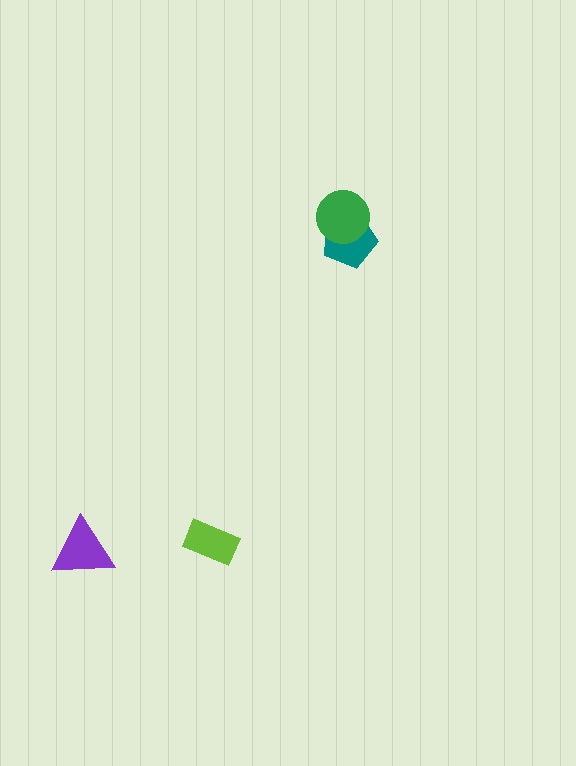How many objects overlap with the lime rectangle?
0 objects overlap with the lime rectangle.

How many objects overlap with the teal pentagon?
1 object overlaps with the teal pentagon.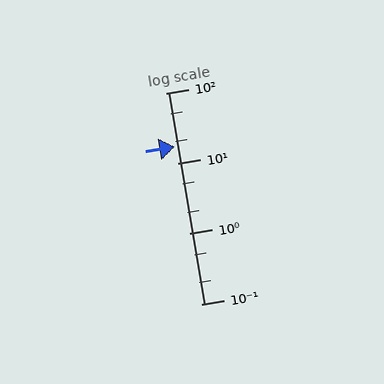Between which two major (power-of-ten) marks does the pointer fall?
The pointer is between 10 and 100.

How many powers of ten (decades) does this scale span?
The scale spans 3 decades, from 0.1 to 100.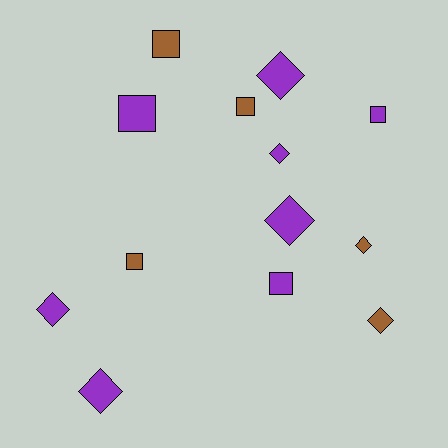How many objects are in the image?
There are 13 objects.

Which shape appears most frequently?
Diamond, with 7 objects.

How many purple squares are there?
There are 3 purple squares.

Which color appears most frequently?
Purple, with 8 objects.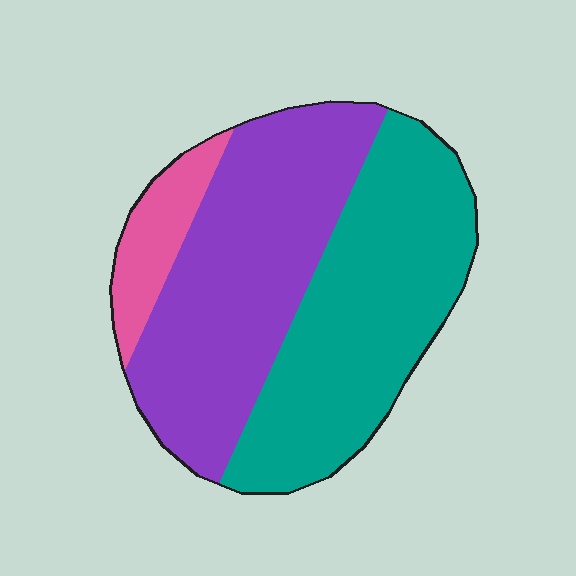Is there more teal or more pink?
Teal.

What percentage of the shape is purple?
Purple takes up between a third and a half of the shape.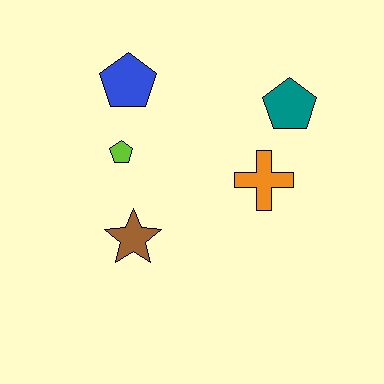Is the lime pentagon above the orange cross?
Yes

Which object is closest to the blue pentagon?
The lime pentagon is closest to the blue pentagon.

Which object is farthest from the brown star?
The teal pentagon is farthest from the brown star.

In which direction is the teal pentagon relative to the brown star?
The teal pentagon is to the right of the brown star.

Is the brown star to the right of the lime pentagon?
Yes